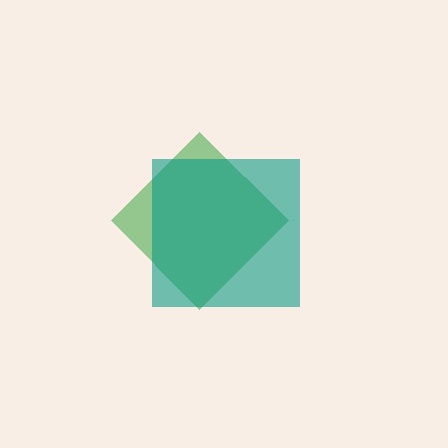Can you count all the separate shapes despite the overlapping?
Yes, there are 2 separate shapes.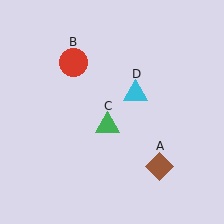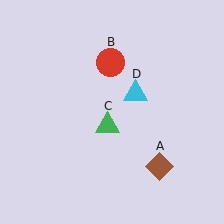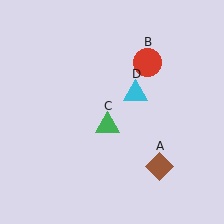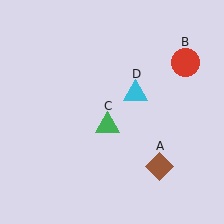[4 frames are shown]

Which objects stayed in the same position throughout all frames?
Brown diamond (object A) and green triangle (object C) and cyan triangle (object D) remained stationary.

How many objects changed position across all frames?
1 object changed position: red circle (object B).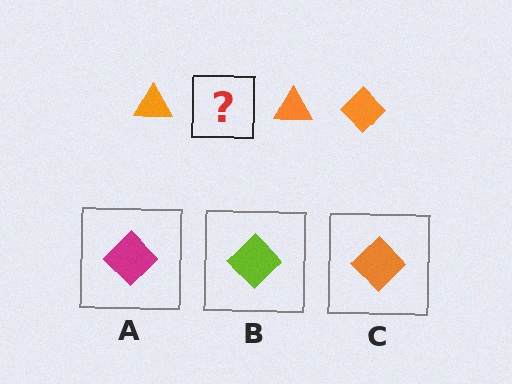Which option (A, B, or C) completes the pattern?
C.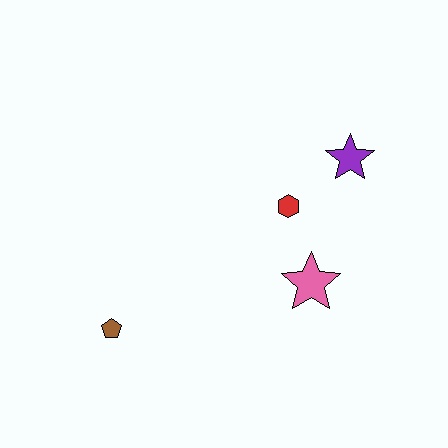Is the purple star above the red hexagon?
Yes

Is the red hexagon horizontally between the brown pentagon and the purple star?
Yes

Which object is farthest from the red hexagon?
The brown pentagon is farthest from the red hexagon.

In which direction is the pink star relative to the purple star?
The pink star is below the purple star.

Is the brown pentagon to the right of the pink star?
No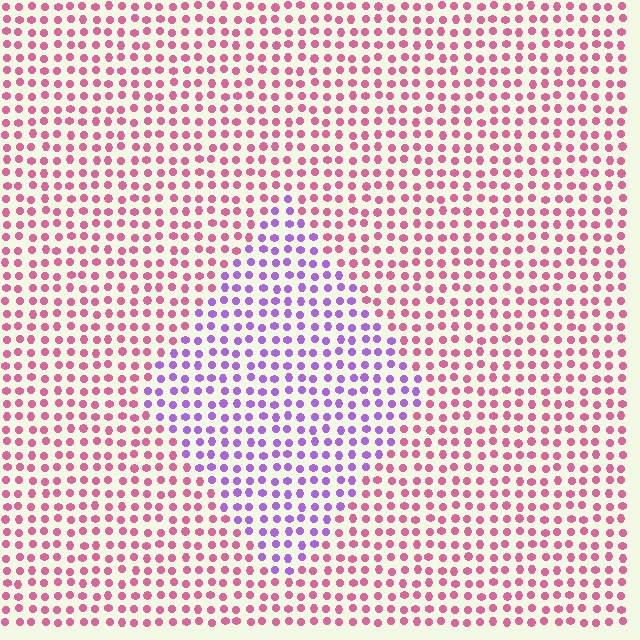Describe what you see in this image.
The image is filled with small pink elements in a uniform arrangement. A diamond-shaped region is visible where the elements are tinted to a slightly different hue, forming a subtle color boundary.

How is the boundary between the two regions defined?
The boundary is defined purely by a slight shift in hue (about 55 degrees). Spacing, size, and orientation are identical on both sides.